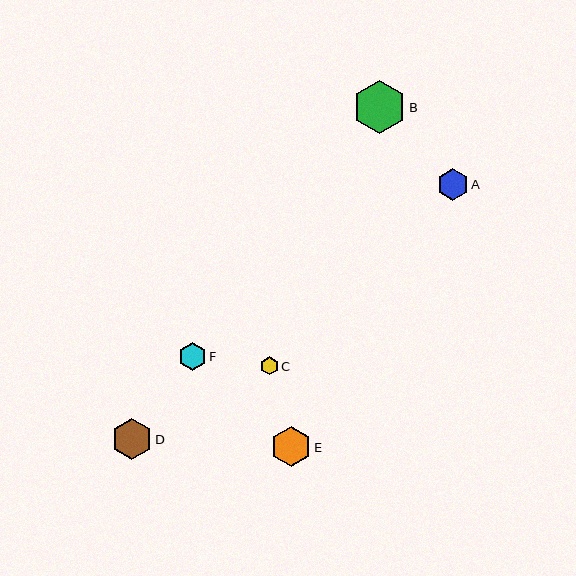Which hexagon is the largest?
Hexagon B is the largest with a size of approximately 53 pixels.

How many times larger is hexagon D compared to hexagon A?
Hexagon D is approximately 1.3 times the size of hexagon A.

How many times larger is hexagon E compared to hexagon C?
Hexagon E is approximately 2.3 times the size of hexagon C.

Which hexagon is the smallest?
Hexagon C is the smallest with a size of approximately 18 pixels.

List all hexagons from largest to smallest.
From largest to smallest: B, D, E, A, F, C.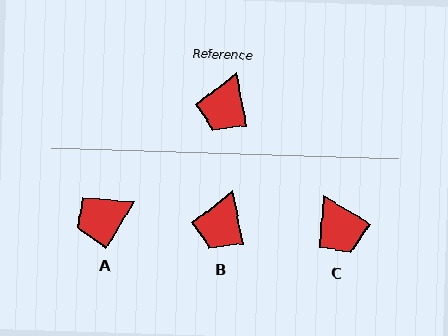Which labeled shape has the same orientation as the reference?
B.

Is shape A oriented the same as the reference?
No, it is off by about 42 degrees.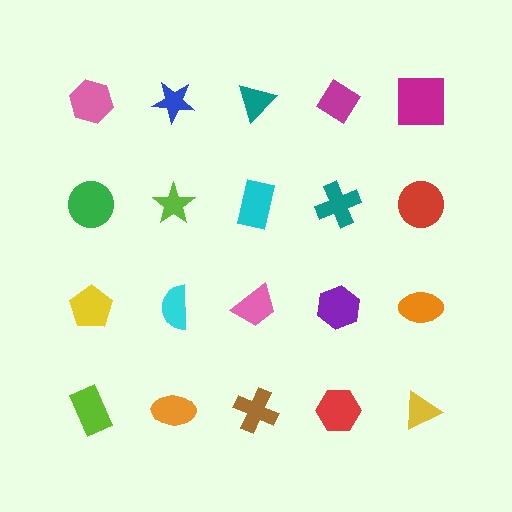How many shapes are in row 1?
5 shapes.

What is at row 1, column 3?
A teal triangle.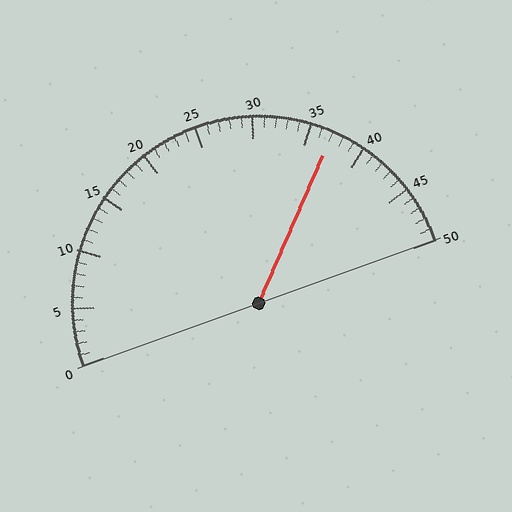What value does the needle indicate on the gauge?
The needle indicates approximately 37.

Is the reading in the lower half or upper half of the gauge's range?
The reading is in the upper half of the range (0 to 50).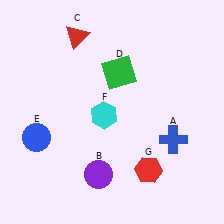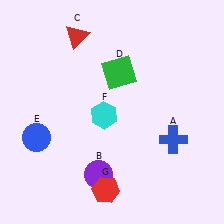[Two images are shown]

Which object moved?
The red hexagon (G) moved left.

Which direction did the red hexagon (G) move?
The red hexagon (G) moved left.